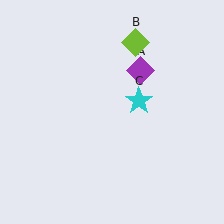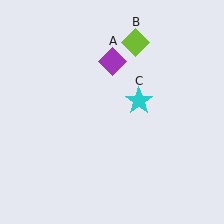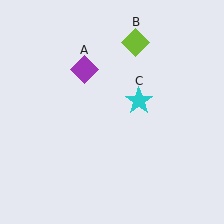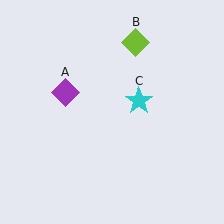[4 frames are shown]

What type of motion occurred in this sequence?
The purple diamond (object A) rotated counterclockwise around the center of the scene.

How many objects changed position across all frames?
1 object changed position: purple diamond (object A).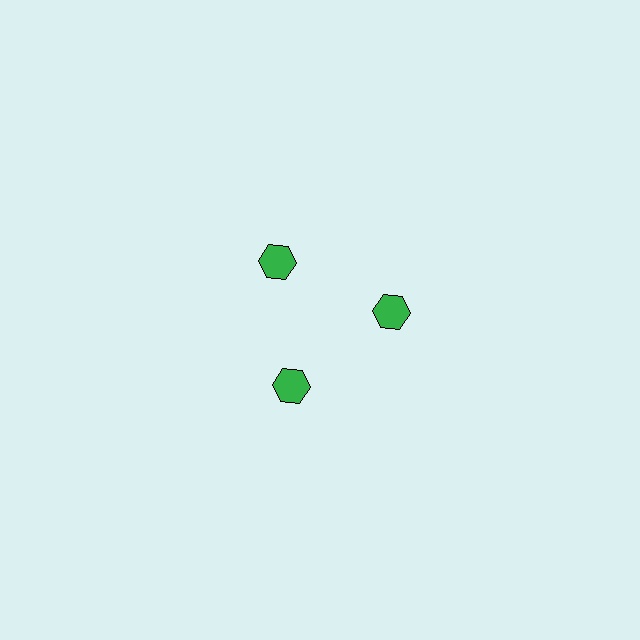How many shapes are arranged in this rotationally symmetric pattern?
There are 3 shapes, arranged in 3 groups of 1.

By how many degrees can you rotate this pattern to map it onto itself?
The pattern maps onto itself every 120 degrees of rotation.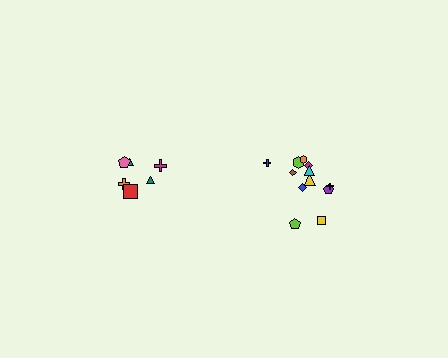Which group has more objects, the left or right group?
The right group.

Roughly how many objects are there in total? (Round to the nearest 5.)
Roughly 20 objects in total.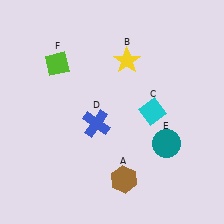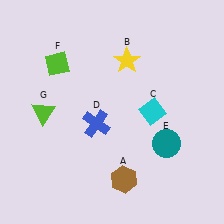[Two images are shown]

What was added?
A lime triangle (G) was added in Image 2.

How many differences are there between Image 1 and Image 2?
There is 1 difference between the two images.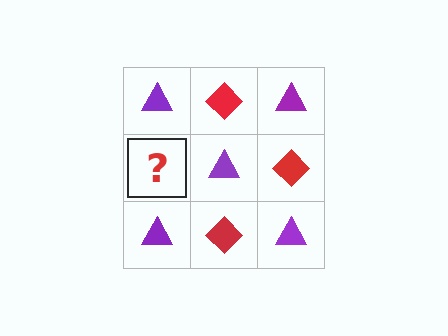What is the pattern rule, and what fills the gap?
The rule is that it alternates purple triangle and red diamond in a checkerboard pattern. The gap should be filled with a red diamond.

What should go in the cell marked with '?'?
The missing cell should contain a red diamond.